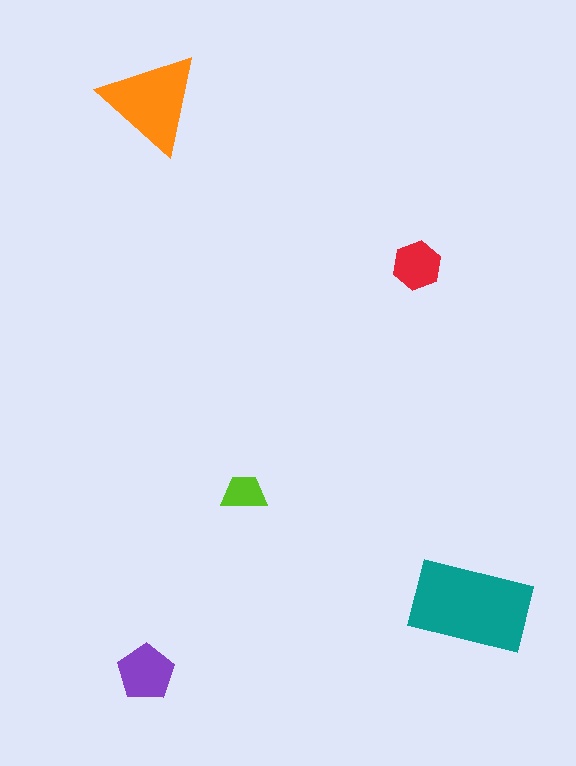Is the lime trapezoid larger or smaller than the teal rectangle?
Smaller.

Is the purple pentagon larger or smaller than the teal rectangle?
Smaller.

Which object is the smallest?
The lime trapezoid.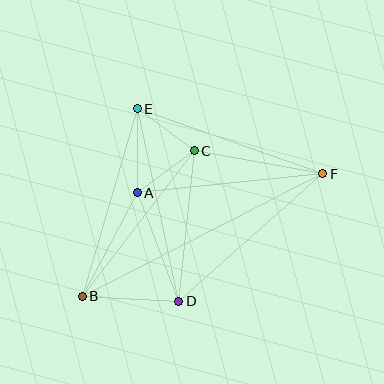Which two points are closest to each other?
Points C and E are closest to each other.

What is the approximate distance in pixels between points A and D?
The distance between A and D is approximately 116 pixels.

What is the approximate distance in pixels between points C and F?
The distance between C and F is approximately 130 pixels.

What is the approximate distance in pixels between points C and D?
The distance between C and D is approximately 151 pixels.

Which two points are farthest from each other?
Points B and F are farthest from each other.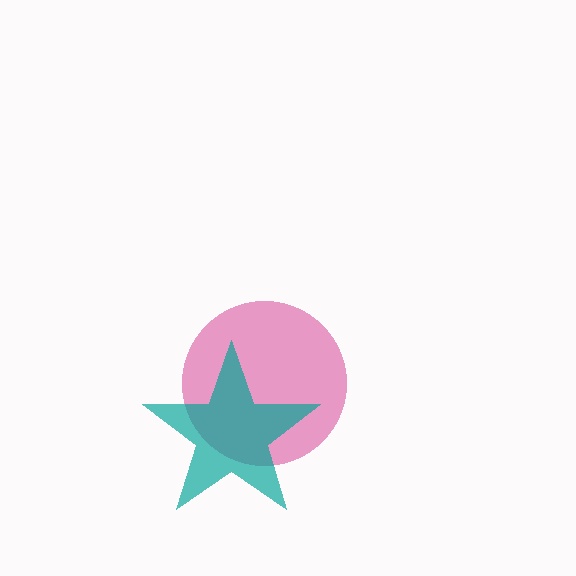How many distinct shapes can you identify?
There are 2 distinct shapes: a magenta circle, a teal star.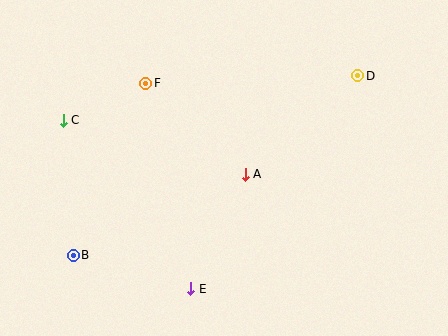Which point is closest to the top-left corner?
Point C is closest to the top-left corner.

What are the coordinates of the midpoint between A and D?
The midpoint between A and D is at (302, 125).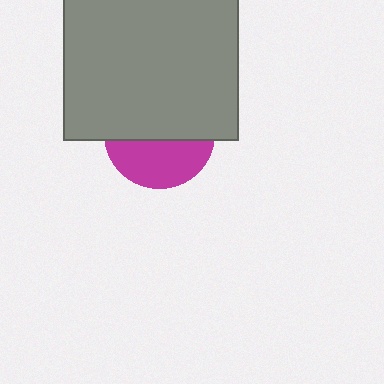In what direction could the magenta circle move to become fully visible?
The magenta circle could move down. That would shift it out from behind the gray square entirely.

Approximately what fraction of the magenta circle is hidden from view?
Roughly 59% of the magenta circle is hidden behind the gray square.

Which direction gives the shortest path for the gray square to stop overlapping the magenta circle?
Moving up gives the shortest separation.